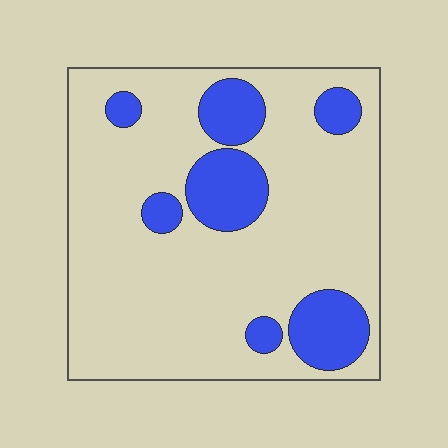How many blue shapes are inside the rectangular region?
7.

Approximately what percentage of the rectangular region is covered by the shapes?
Approximately 20%.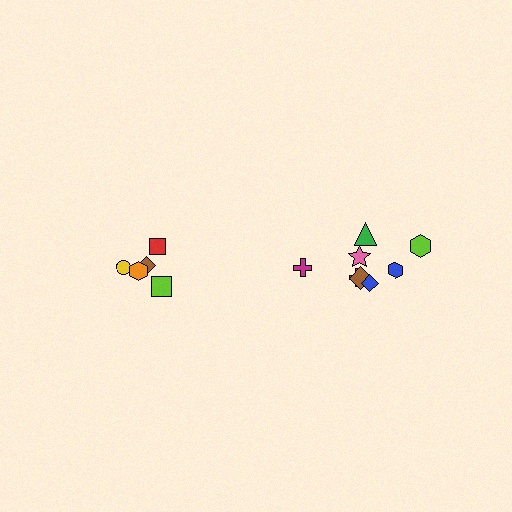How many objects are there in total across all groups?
There are 13 objects.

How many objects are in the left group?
There are 5 objects.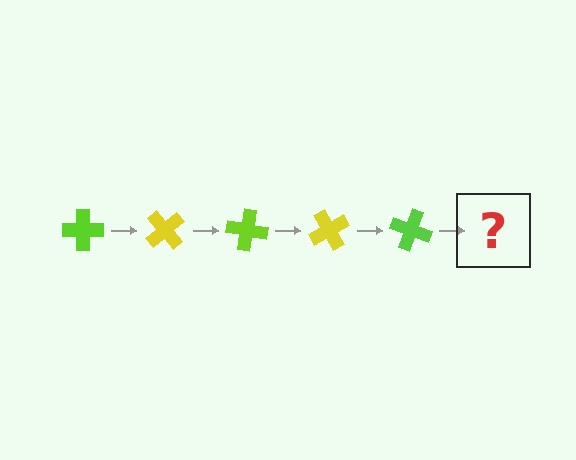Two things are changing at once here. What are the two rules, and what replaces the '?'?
The two rules are that it rotates 50 degrees each step and the color cycles through lime and yellow. The '?' should be a yellow cross, rotated 250 degrees from the start.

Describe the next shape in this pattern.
It should be a yellow cross, rotated 250 degrees from the start.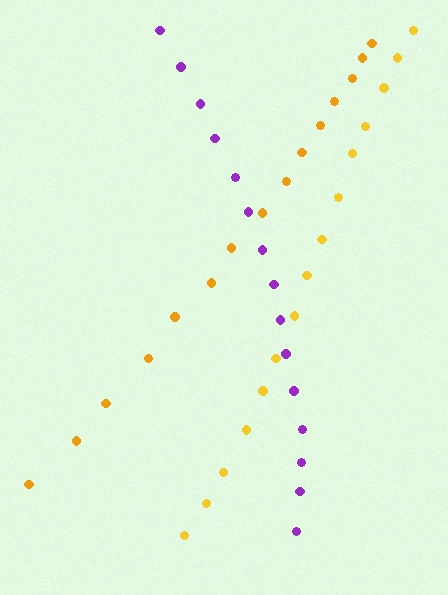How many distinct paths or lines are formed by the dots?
There are 3 distinct paths.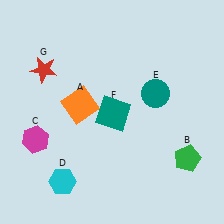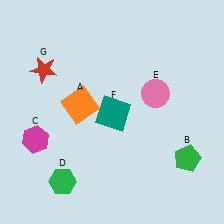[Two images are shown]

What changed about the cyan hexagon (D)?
In Image 1, D is cyan. In Image 2, it changed to green.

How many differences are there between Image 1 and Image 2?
There are 2 differences between the two images.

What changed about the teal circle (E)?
In Image 1, E is teal. In Image 2, it changed to pink.